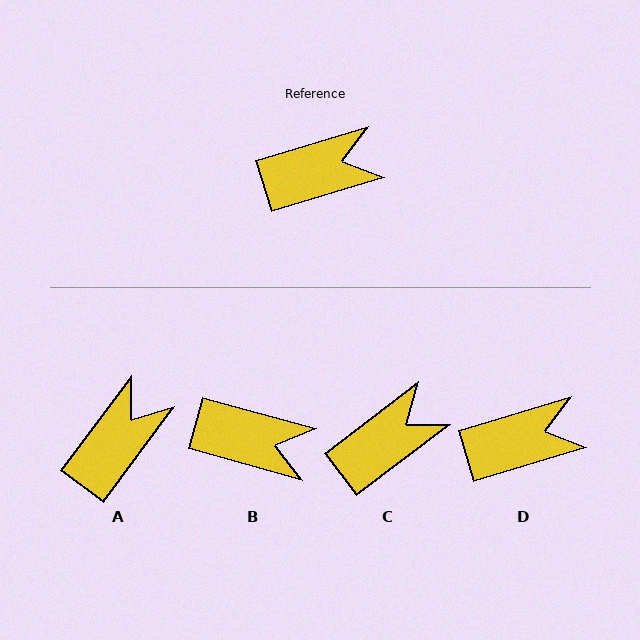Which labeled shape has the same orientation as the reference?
D.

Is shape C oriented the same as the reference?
No, it is off by about 20 degrees.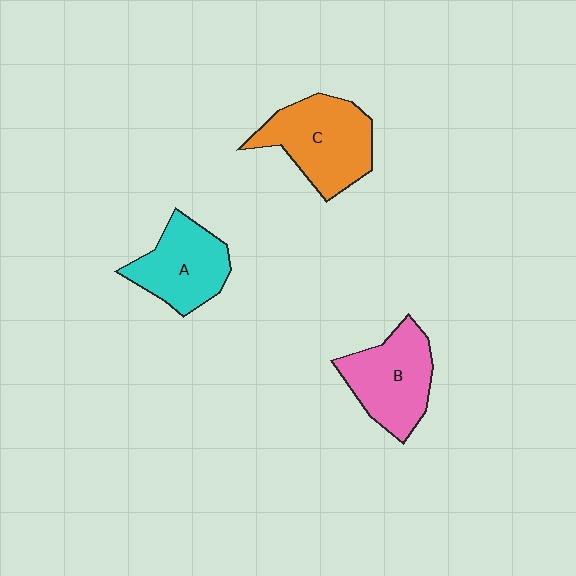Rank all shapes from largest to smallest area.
From largest to smallest: C (orange), B (pink), A (cyan).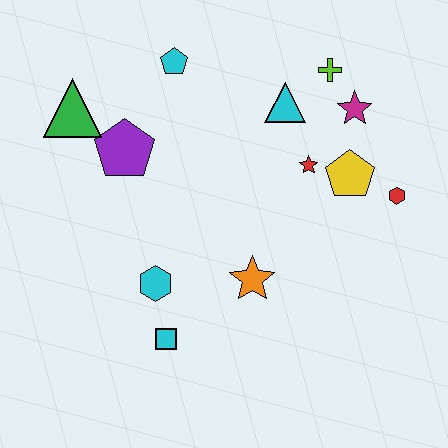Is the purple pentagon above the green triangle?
No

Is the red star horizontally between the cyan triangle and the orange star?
No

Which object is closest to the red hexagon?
The yellow pentagon is closest to the red hexagon.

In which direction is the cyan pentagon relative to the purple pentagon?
The cyan pentagon is above the purple pentagon.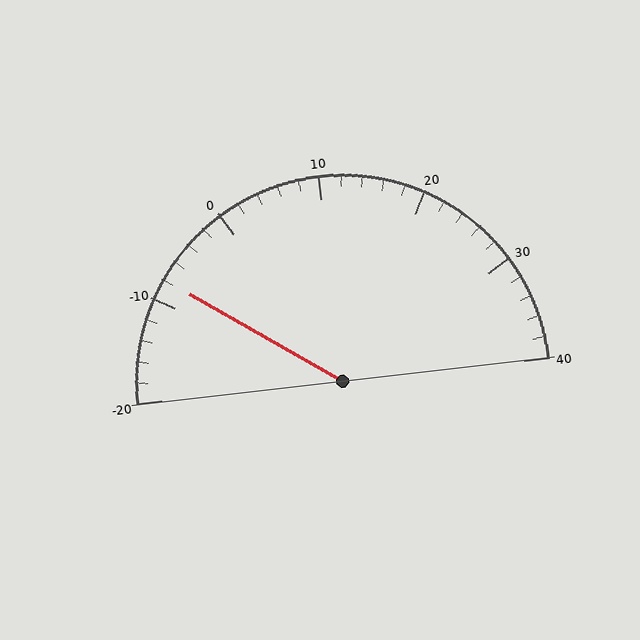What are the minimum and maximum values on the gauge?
The gauge ranges from -20 to 40.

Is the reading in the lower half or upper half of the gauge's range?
The reading is in the lower half of the range (-20 to 40).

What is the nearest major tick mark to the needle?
The nearest major tick mark is -10.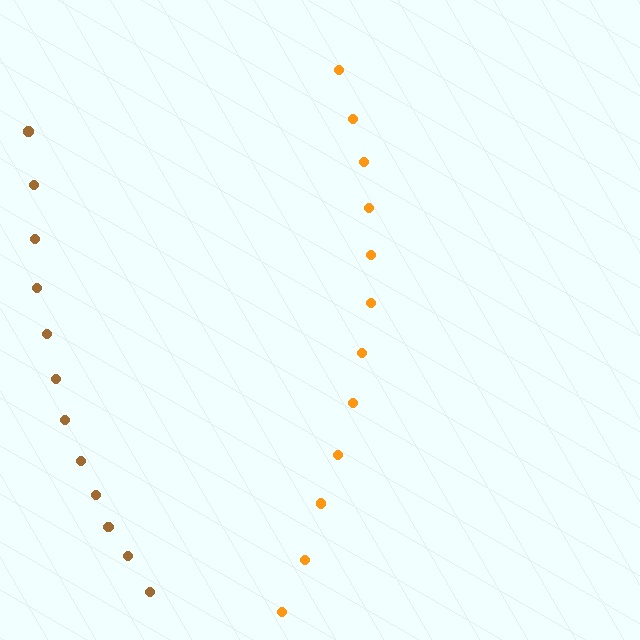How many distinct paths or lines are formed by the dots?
There are 2 distinct paths.